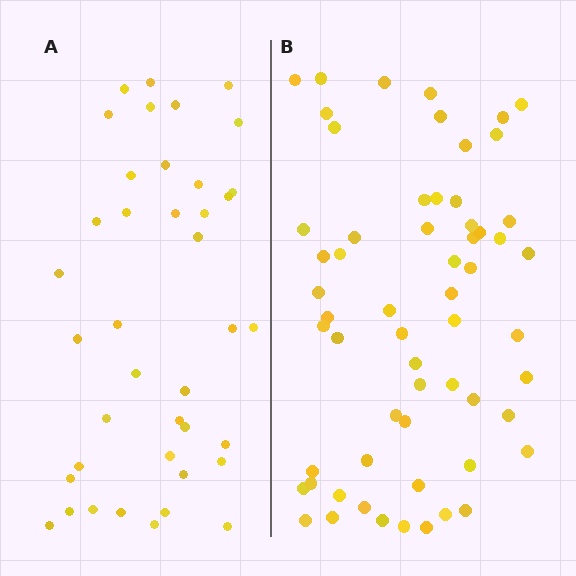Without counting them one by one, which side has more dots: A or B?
Region B (the right region) has more dots.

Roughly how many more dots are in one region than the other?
Region B has approximately 20 more dots than region A.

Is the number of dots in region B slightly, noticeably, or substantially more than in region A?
Region B has substantially more. The ratio is roughly 1.5 to 1.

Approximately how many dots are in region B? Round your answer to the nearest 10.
About 60 dots.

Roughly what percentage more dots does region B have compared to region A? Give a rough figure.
About 50% more.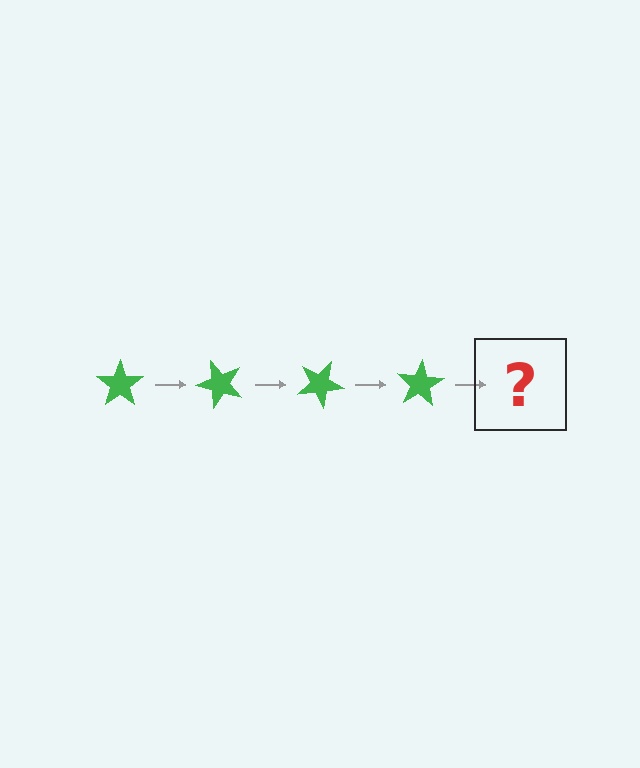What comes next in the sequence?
The next element should be a green star rotated 200 degrees.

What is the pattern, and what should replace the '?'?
The pattern is that the star rotates 50 degrees each step. The '?' should be a green star rotated 200 degrees.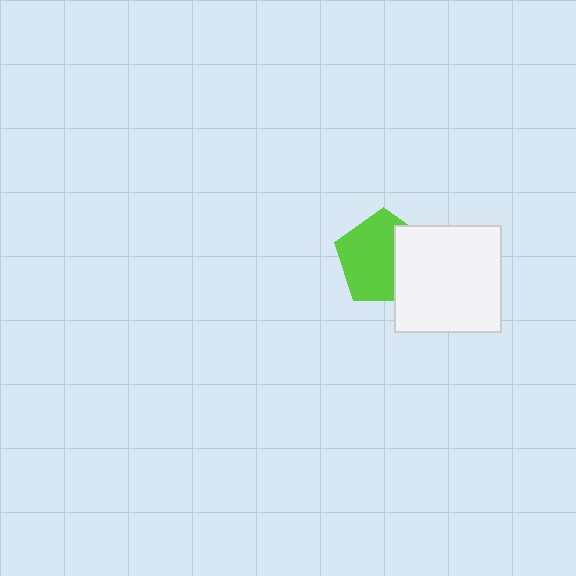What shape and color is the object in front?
The object in front is a white rectangle.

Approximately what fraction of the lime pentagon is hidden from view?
Roughly 35% of the lime pentagon is hidden behind the white rectangle.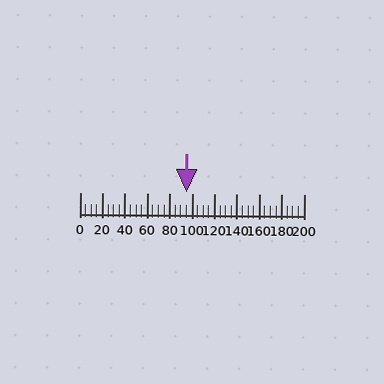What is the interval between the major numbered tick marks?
The major tick marks are spaced 20 units apart.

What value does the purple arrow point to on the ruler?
The purple arrow points to approximately 95.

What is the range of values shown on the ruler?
The ruler shows values from 0 to 200.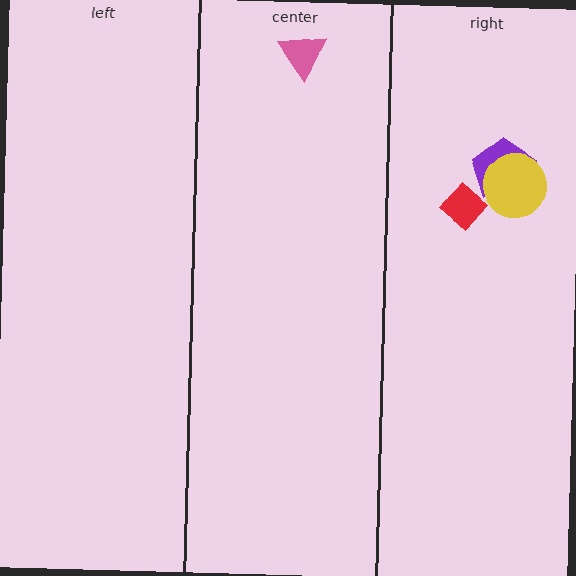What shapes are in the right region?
The purple pentagon, the red diamond, the yellow circle.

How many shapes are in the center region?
1.